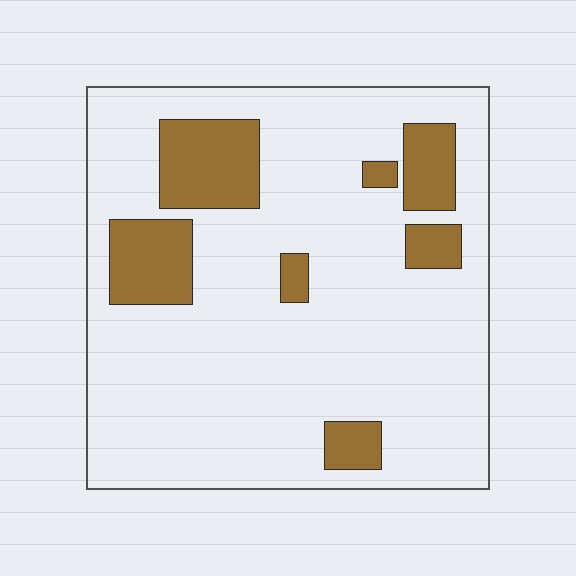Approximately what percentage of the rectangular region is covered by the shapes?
Approximately 20%.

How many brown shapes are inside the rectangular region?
7.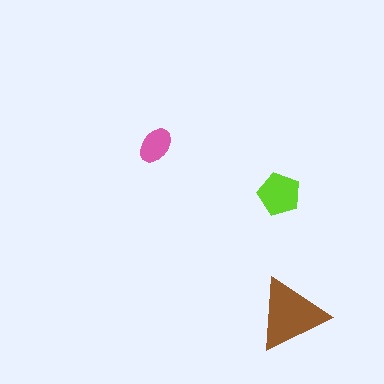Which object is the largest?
The brown triangle.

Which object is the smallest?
The pink ellipse.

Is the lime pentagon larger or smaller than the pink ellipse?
Larger.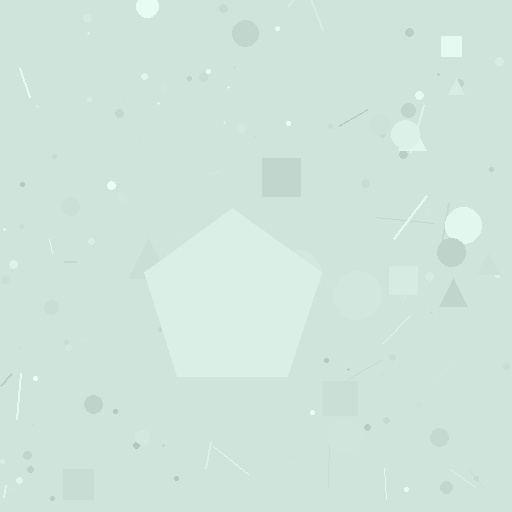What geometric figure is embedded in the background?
A pentagon is embedded in the background.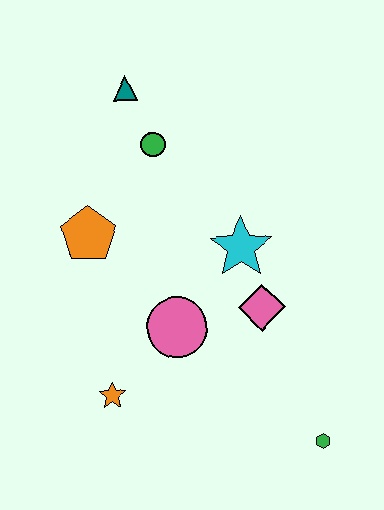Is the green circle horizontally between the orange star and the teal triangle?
No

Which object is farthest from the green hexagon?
The teal triangle is farthest from the green hexagon.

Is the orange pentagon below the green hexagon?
No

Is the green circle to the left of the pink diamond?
Yes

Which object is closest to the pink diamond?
The cyan star is closest to the pink diamond.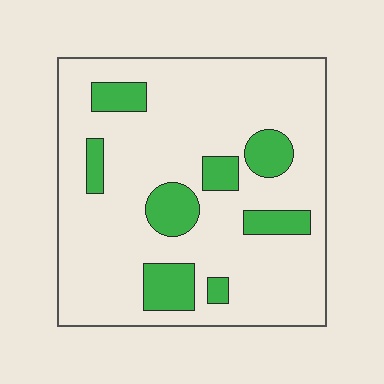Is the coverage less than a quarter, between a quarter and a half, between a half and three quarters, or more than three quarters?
Less than a quarter.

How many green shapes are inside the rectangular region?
8.